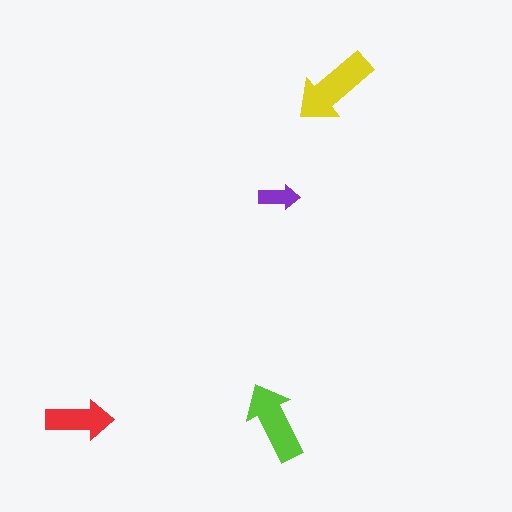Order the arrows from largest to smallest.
the yellow one, the lime one, the red one, the purple one.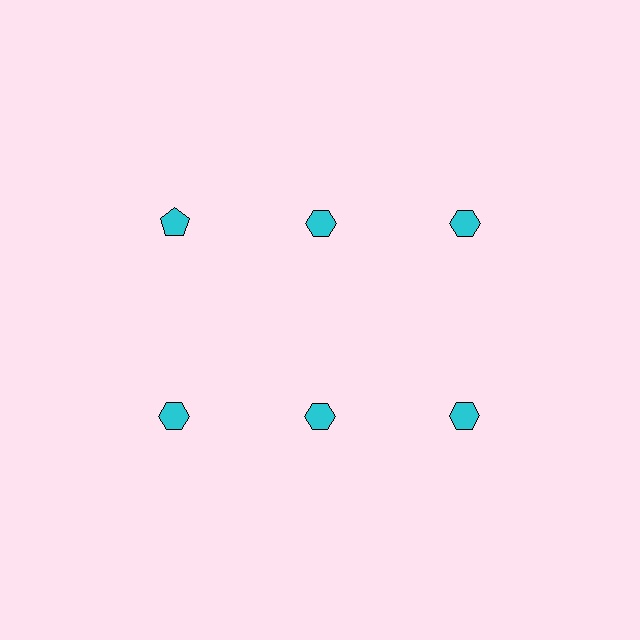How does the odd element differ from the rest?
It has a different shape: pentagon instead of hexagon.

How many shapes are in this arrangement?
There are 6 shapes arranged in a grid pattern.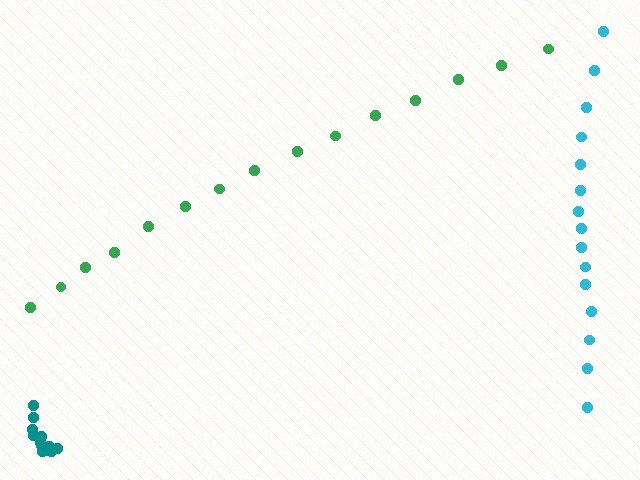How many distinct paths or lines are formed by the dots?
There are 3 distinct paths.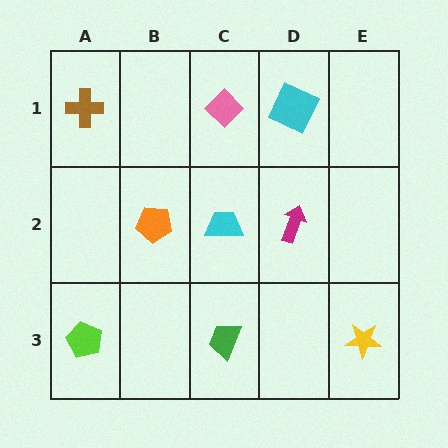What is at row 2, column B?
An orange pentagon.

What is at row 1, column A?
A brown cross.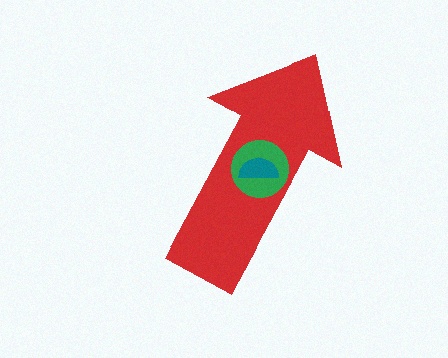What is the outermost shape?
The red arrow.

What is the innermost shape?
The teal semicircle.